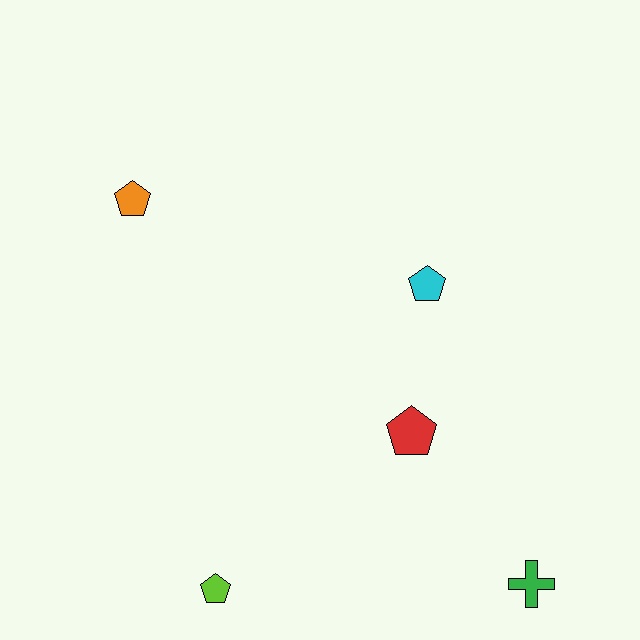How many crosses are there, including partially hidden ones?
There is 1 cross.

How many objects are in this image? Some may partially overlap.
There are 5 objects.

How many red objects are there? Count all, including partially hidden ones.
There is 1 red object.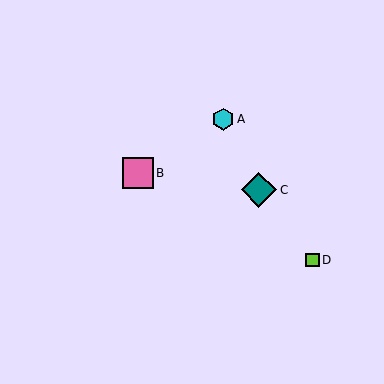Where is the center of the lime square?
The center of the lime square is at (312, 260).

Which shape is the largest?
The teal diamond (labeled C) is the largest.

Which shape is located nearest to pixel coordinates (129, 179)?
The pink square (labeled B) at (138, 173) is nearest to that location.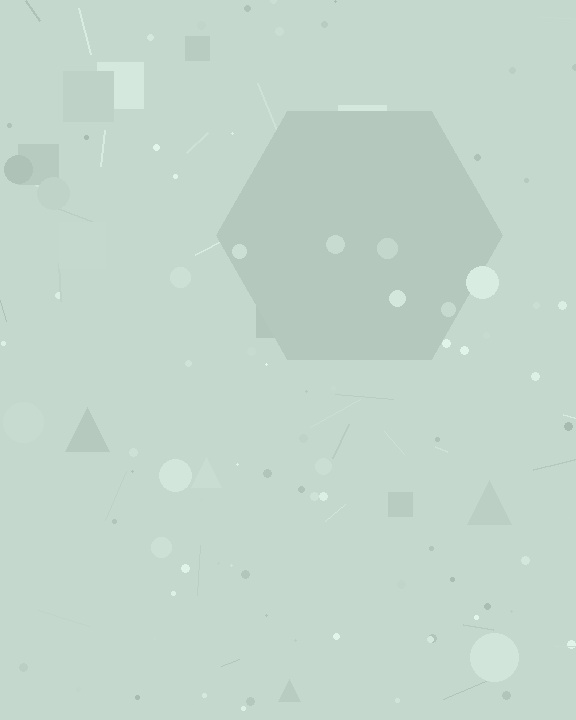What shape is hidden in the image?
A hexagon is hidden in the image.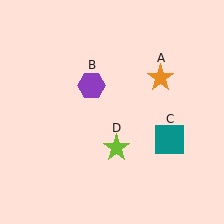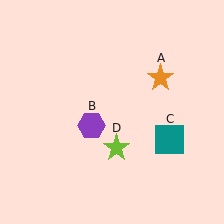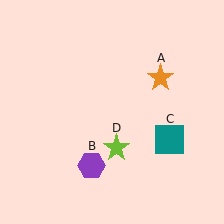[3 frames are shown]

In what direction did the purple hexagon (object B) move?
The purple hexagon (object B) moved down.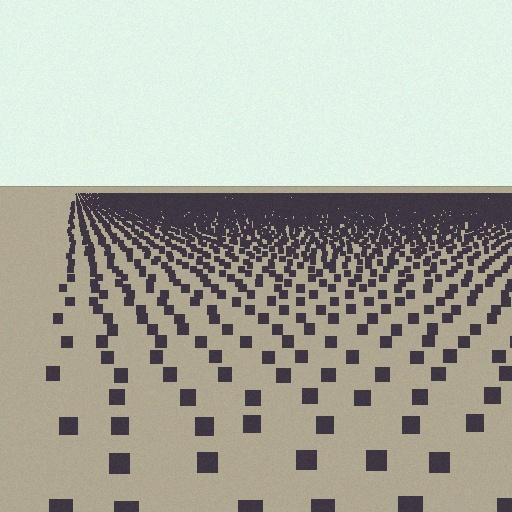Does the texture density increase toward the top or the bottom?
Density increases toward the top.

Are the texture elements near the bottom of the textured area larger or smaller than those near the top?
Larger. Near the bottom, elements are closer to the viewer and appear at a bigger on-screen size.